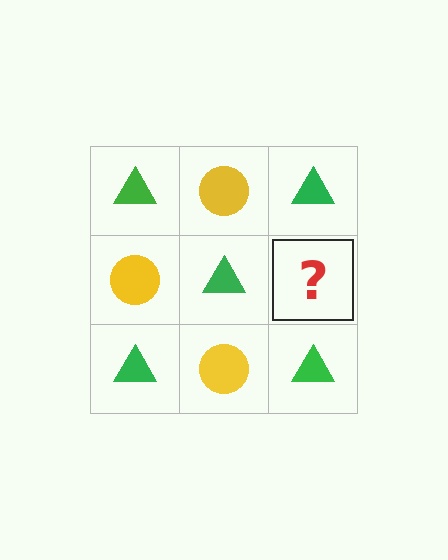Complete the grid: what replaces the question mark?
The question mark should be replaced with a yellow circle.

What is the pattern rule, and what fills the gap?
The rule is that it alternates green triangle and yellow circle in a checkerboard pattern. The gap should be filled with a yellow circle.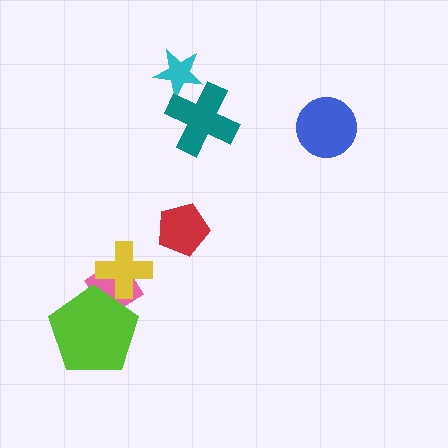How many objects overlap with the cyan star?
1 object overlaps with the cyan star.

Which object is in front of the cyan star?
The teal cross is in front of the cyan star.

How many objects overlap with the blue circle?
0 objects overlap with the blue circle.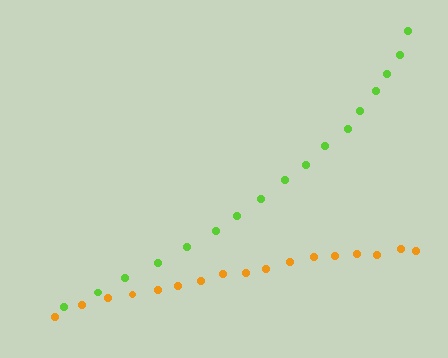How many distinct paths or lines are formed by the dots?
There are 2 distinct paths.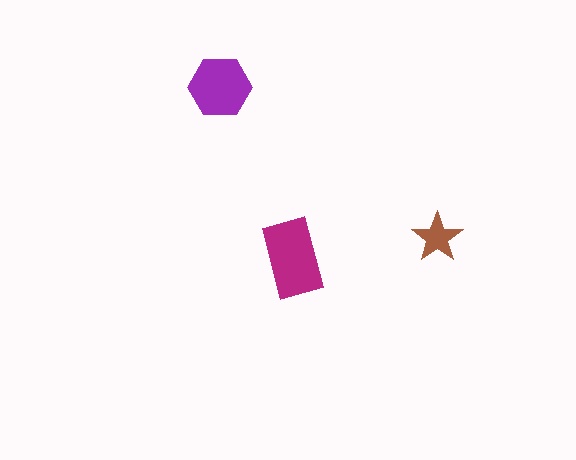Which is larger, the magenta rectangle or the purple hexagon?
The magenta rectangle.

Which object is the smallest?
The brown star.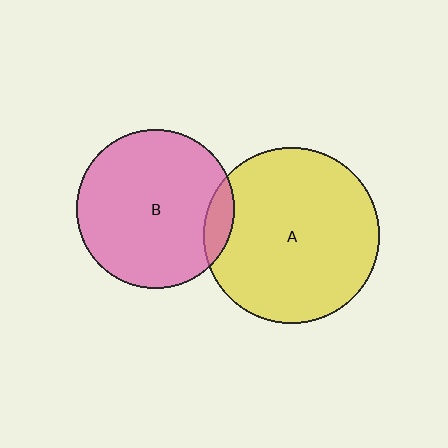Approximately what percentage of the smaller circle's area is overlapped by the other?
Approximately 10%.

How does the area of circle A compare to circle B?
Approximately 1.2 times.